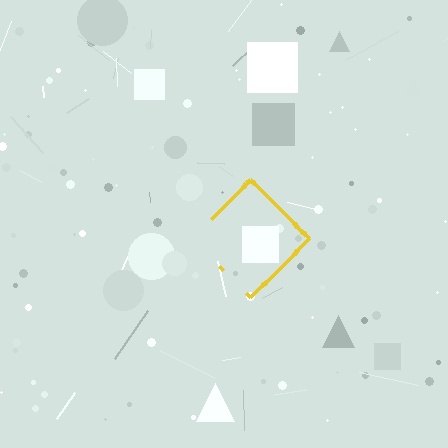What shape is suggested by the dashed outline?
The dashed outline suggests a diamond.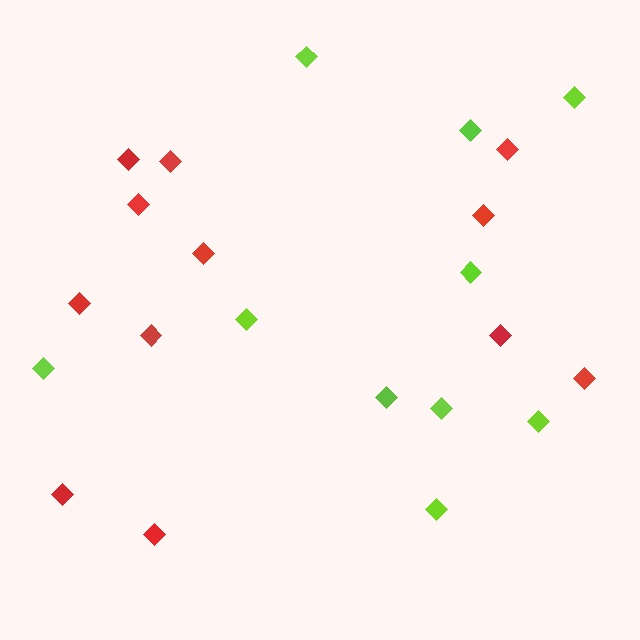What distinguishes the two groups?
There are 2 groups: one group of lime diamonds (10) and one group of red diamonds (12).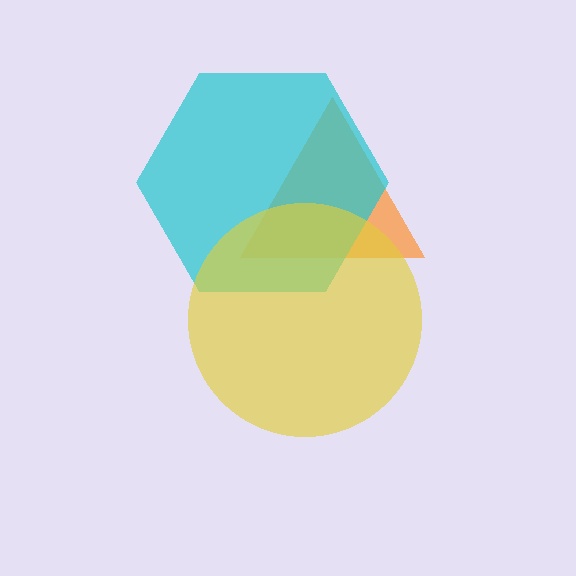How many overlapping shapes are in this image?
There are 3 overlapping shapes in the image.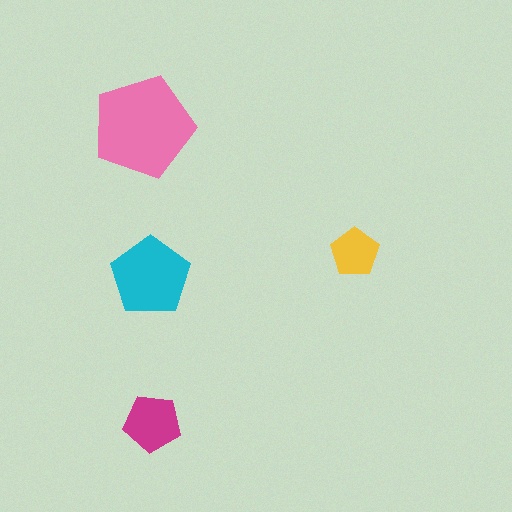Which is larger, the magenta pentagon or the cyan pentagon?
The cyan one.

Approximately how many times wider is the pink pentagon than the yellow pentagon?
About 2 times wider.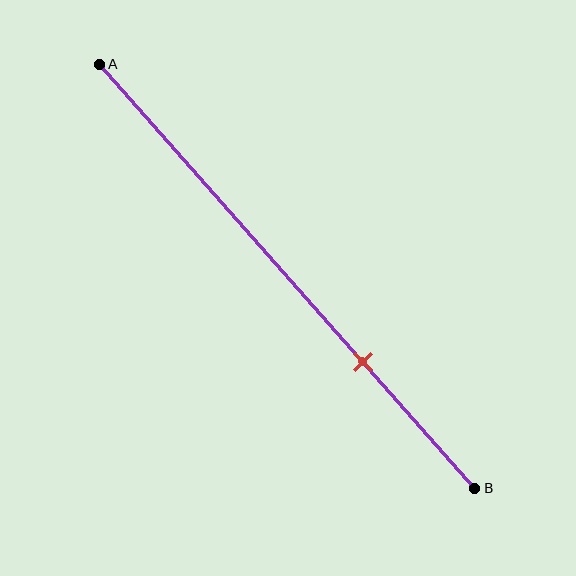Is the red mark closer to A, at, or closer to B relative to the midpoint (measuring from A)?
The red mark is closer to point B than the midpoint of segment AB.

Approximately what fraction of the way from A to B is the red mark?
The red mark is approximately 70% of the way from A to B.